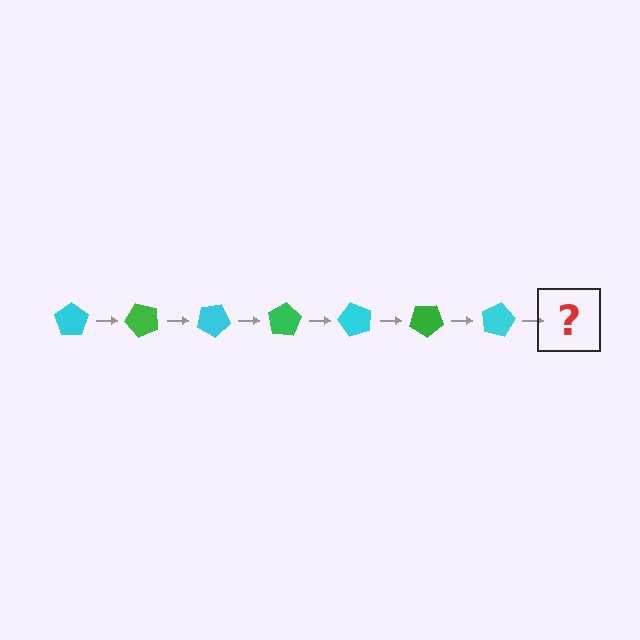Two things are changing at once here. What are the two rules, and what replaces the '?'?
The two rules are that it rotates 50 degrees each step and the color cycles through cyan and green. The '?' should be a green pentagon, rotated 350 degrees from the start.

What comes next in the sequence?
The next element should be a green pentagon, rotated 350 degrees from the start.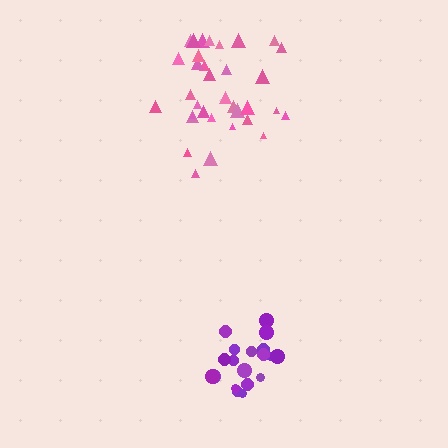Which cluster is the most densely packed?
Purple.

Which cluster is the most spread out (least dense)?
Pink.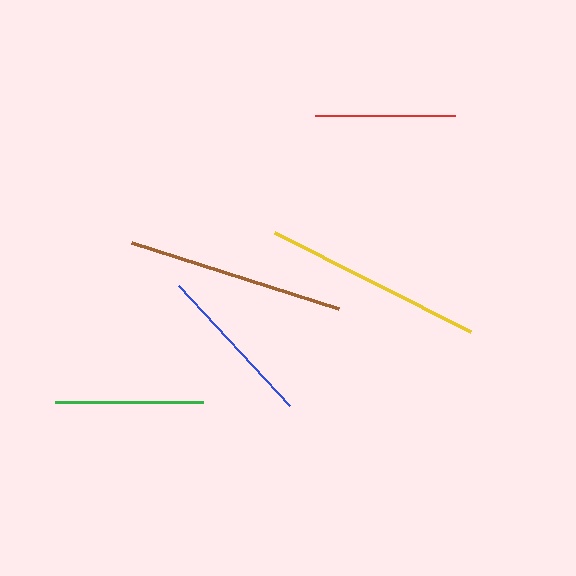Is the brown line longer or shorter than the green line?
The brown line is longer than the green line.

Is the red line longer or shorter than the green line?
The green line is longer than the red line.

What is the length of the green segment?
The green segment is approximately 148 pixels long.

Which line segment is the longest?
The yellow line is the longest at approximately 220 pixels.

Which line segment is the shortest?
The red line is the shortest at approximately 141 pixels.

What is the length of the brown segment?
The brown segment is approximately 217 pixels long.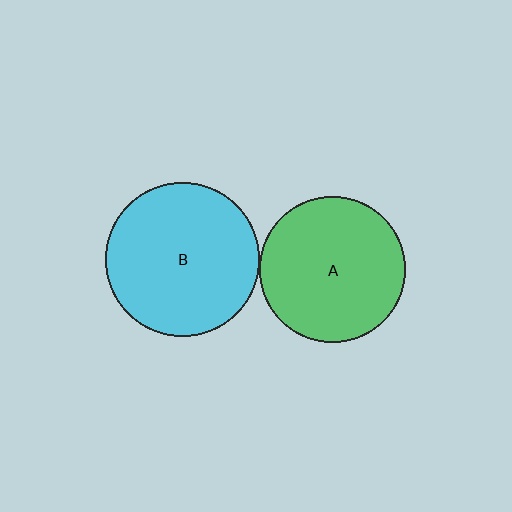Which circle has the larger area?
Circle B (cyan).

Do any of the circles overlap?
No, none of the circles overlap.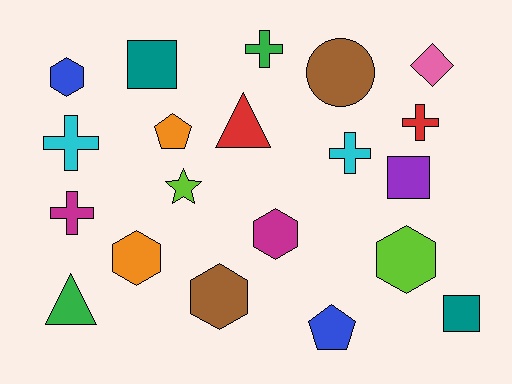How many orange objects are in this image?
There are 2 orange objects.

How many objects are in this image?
There are 20 objects.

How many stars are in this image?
There is 1 star.